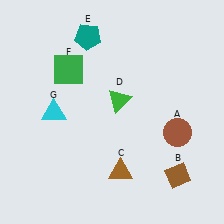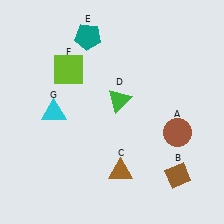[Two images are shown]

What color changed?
The square (F) changed from green in Image 1 to lime in Image 2.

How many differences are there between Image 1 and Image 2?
There is 1 difference between the two images.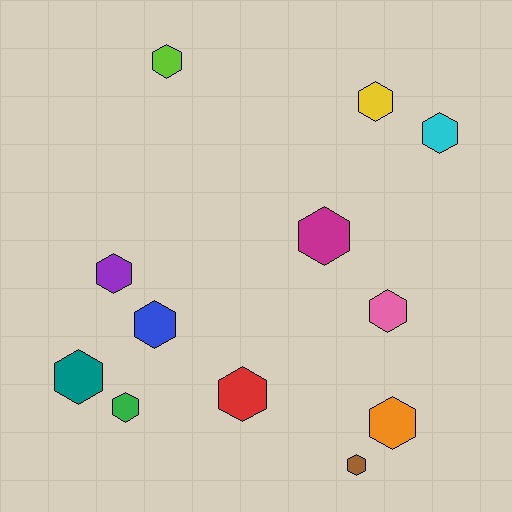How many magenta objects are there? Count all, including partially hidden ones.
There is 1 magenta object.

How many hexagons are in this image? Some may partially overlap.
There are 12 hexagons.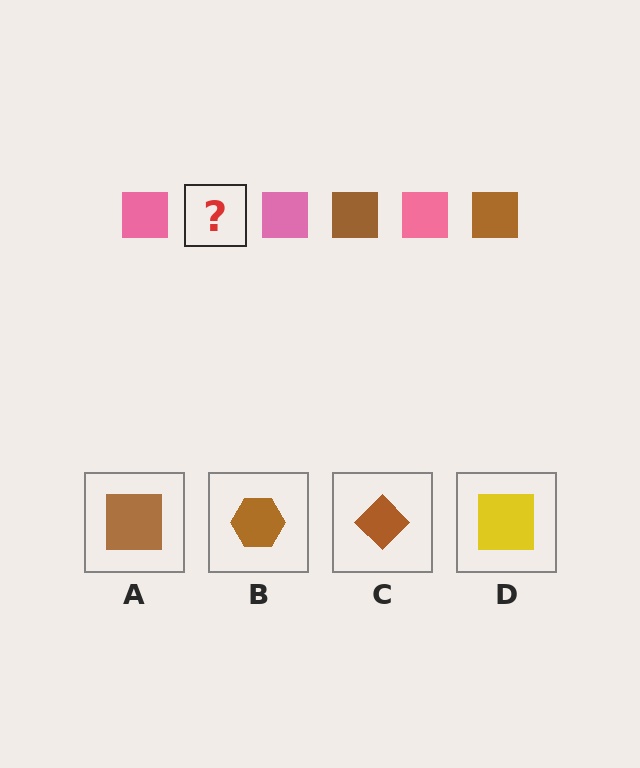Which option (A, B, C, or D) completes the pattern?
A.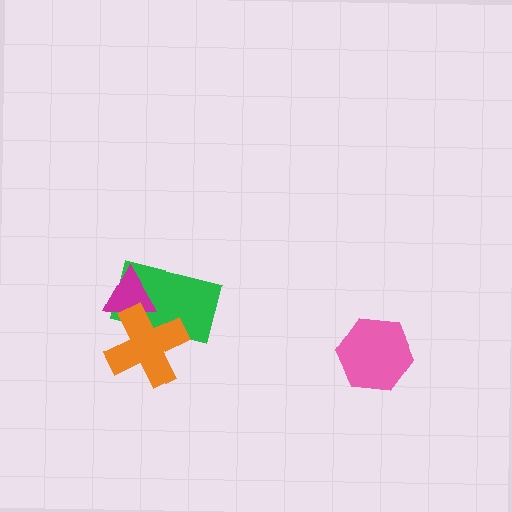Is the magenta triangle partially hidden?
Yes, it is partially covered by another shape.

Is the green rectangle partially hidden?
Yes, it is partially covered by another shape.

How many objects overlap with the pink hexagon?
0 objects overlap with the pink hexagon.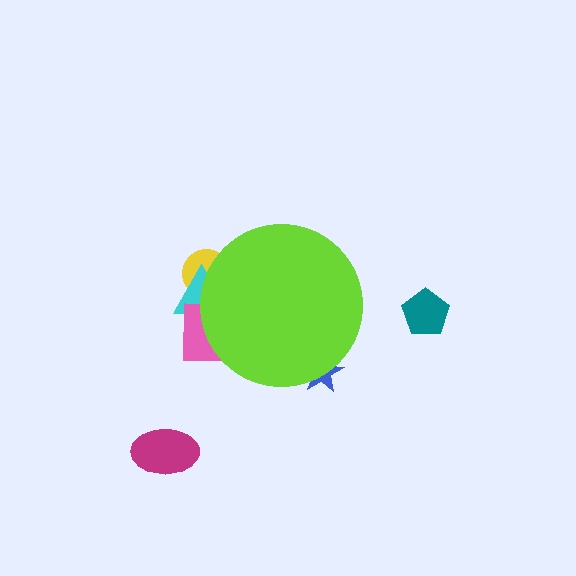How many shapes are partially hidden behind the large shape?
4 shapes are partially hidden.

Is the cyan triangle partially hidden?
Yes, the cyan triangle is partially hidden behind the lime circle.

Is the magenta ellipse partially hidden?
No, the magenta ellipse is fully visible.